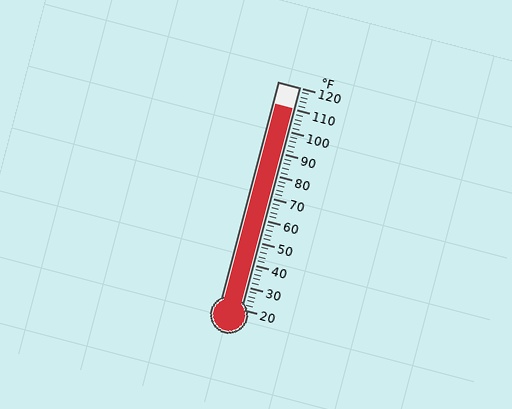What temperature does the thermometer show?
The thermometer shows approximately 110°F.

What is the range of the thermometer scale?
The thermometer scale ranges from 20°F to 120°F.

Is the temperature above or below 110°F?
The temperature is at 110°F.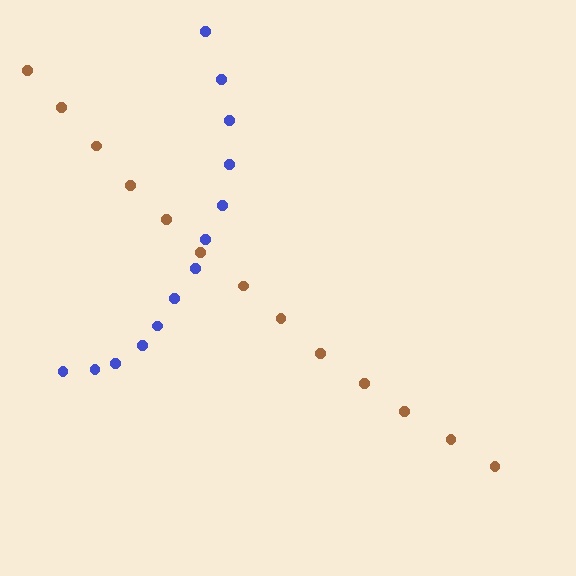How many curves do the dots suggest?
There are 2 distinct paths.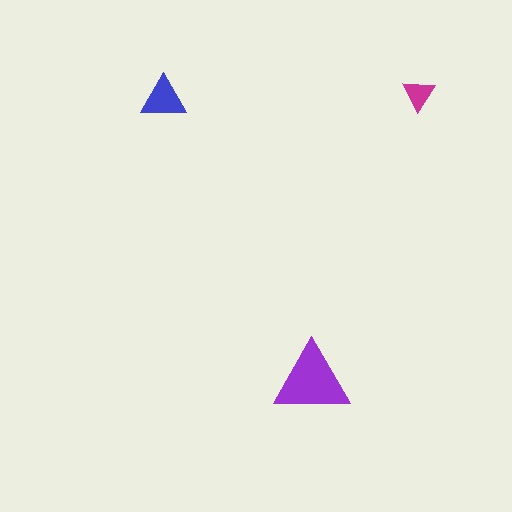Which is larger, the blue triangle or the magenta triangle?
The blue one.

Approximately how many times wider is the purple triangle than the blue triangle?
About 1.5 times wider.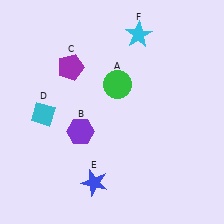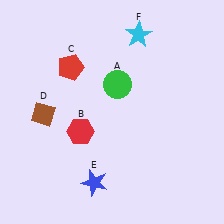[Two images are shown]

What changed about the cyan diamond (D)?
In Image 1, D is cyan. In Image 2, it changed to brown.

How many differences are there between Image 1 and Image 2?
There are 3 differences between the two images.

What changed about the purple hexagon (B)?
In Image 1, B is purple. In Image 2, it changed to red.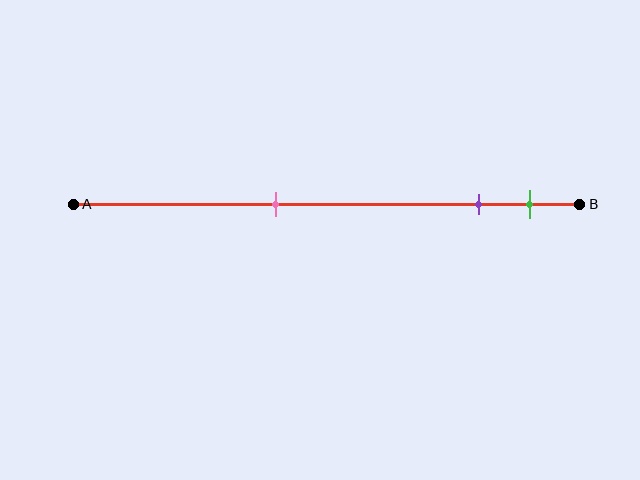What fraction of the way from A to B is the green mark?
The green mark is approximately 90% (0.9) of the way from A to B.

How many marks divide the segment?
There are 3 marks dividing the segment.